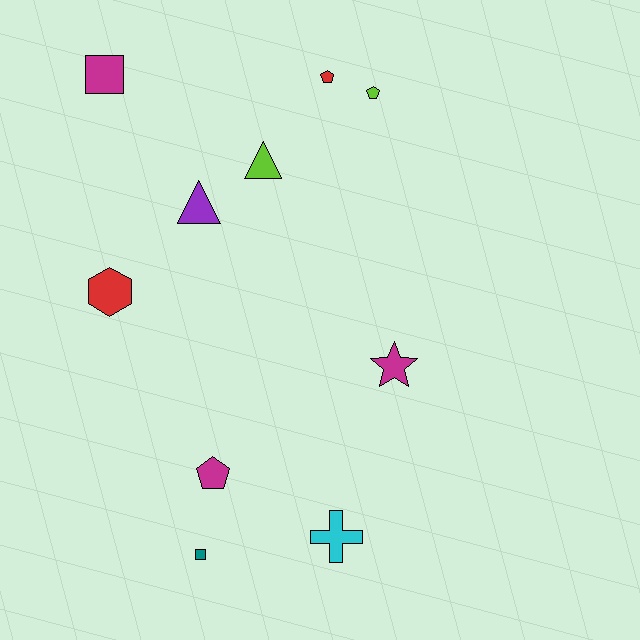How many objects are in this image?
There are 10 objects.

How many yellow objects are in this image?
There are no yellow objects.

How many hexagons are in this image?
There is 1 hexagon.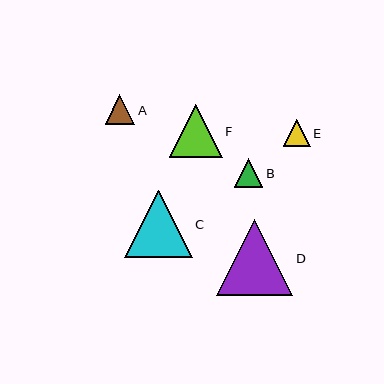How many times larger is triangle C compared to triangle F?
Triangle C is approximately 1.3 times the size of triangle F.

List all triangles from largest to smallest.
From largest to smallest: D, C, F, A, B, E.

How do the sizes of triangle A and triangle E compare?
Triangle A and triangle E are approximately the same size.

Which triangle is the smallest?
Triangle E is the smallest with a size of approximately 27 pixels.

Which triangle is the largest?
Triangle D is the largest with a size of approximately 76 pixels.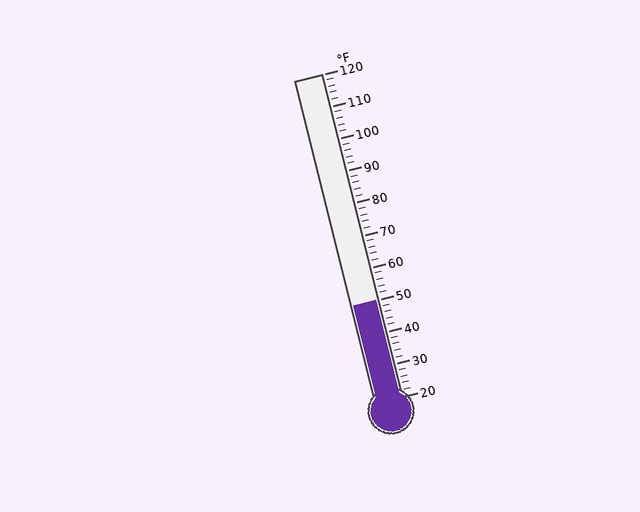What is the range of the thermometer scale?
The thermometer scale ranges from 20°F to 120°F.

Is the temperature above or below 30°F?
The temperature is above 30°F.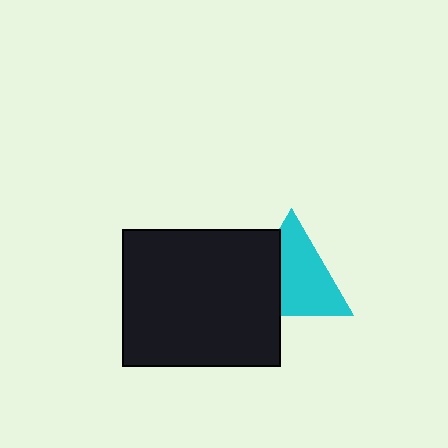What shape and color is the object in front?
The object in front is a black rectangle.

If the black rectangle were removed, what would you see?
You would see the complete cyan triangle.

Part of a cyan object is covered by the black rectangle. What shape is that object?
It is a triangle.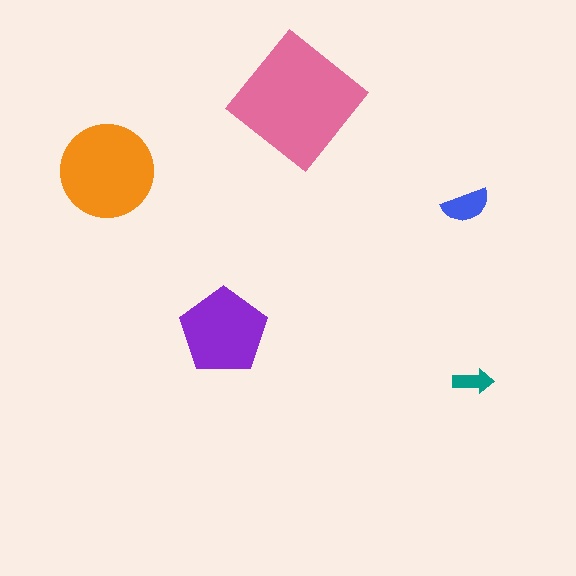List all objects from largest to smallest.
The pink diamond, the orange circle, the purple pentagon, the blue semicircle, the teal arrow.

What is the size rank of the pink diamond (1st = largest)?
1st.